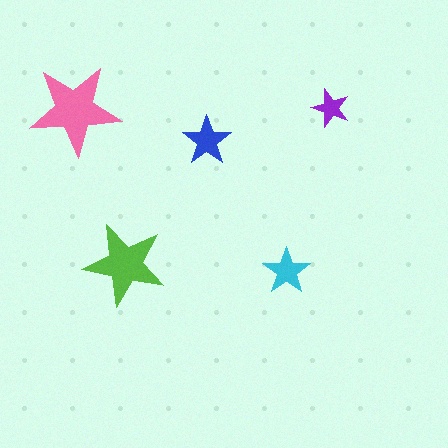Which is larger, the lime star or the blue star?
The lime one.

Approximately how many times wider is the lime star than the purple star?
About 2 times wider.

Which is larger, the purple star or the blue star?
The blue one.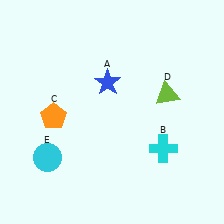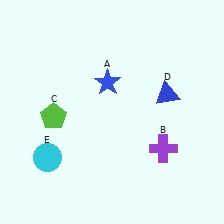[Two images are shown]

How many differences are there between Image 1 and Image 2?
There are 3 differences between the two images.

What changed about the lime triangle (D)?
In Image 1, D is lime. In Image 2, it changed to blue.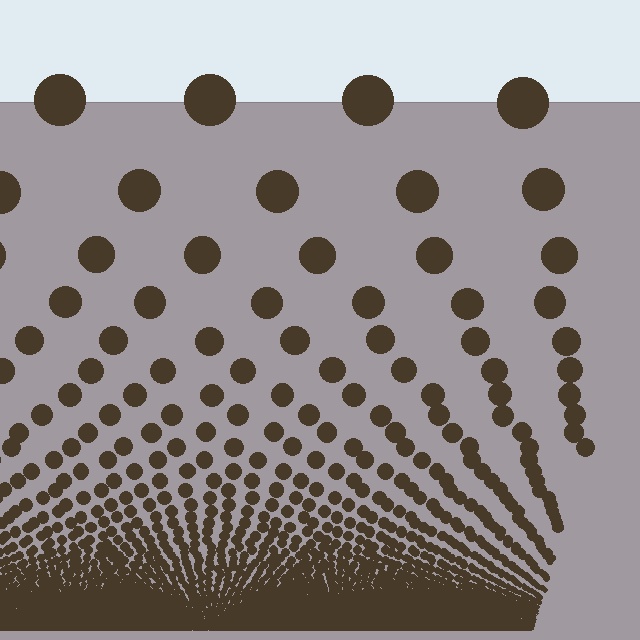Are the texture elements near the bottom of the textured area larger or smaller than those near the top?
Smaller. The gradient is inverted — elements near the bottom are smaller and denser.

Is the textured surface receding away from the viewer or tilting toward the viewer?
The surface appears to tilt toward the viewer. Texture elements get larger and sparser toward the top.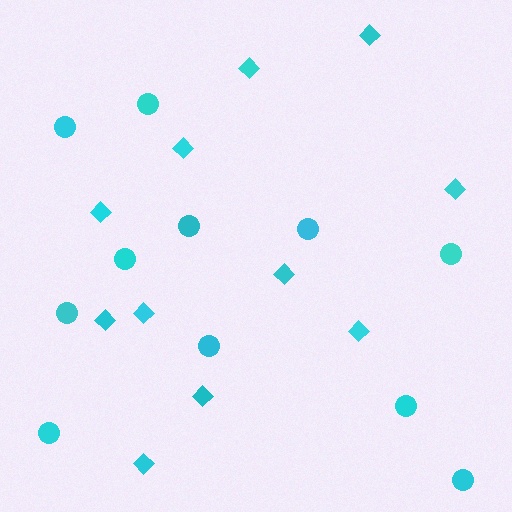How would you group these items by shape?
There are 2 groups: one group of diamonds (11) and one group of circles (11).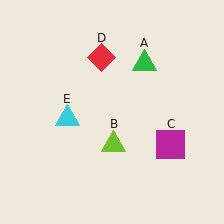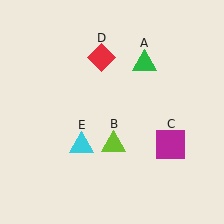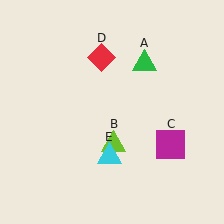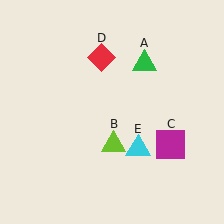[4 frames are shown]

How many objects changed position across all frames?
1 object changed position: cyan triangle (object E).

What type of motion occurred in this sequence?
The cyan triangle (object E) rotated counterclockwise around the center of the scene.